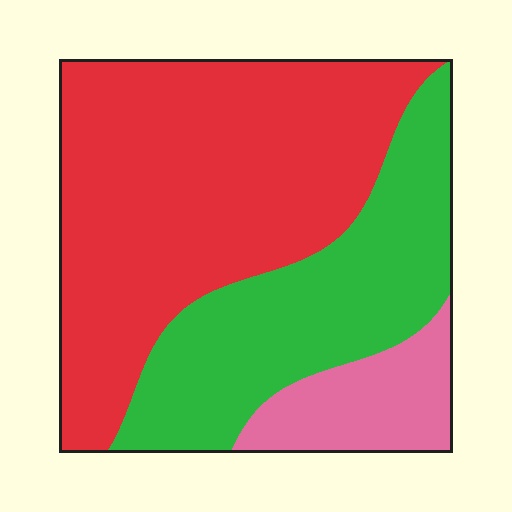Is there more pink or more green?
Green.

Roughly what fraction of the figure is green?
Green covers 33% of the figure.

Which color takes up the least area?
Pink, at roughly 10%.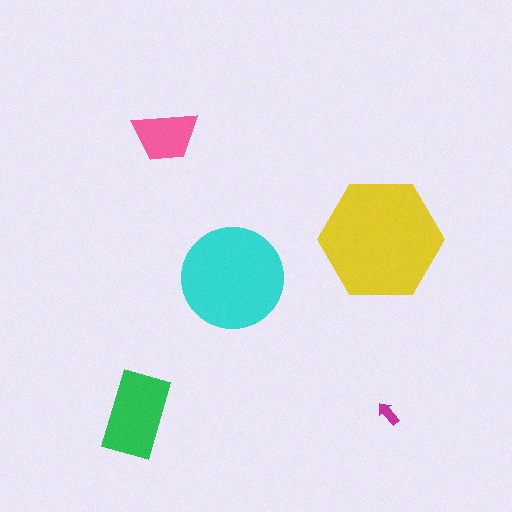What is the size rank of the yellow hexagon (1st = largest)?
1st.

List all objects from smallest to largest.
The magenta arrow, the pink trapezoid, the green rectangle, the cyan circle, the yellow hexagon.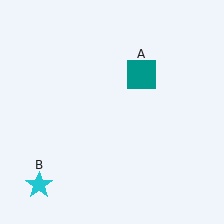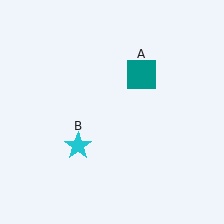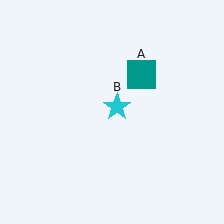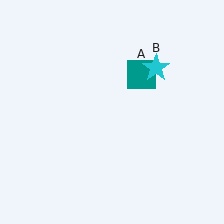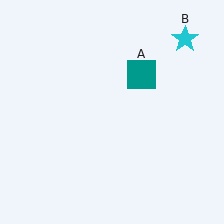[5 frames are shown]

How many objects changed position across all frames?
1 object changed position: cyan star (object B).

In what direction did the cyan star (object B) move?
The cyan star (object B) moved up and to the right.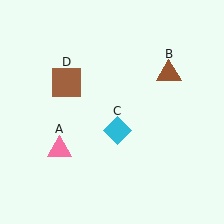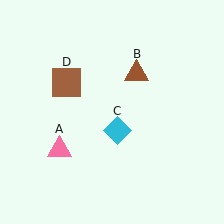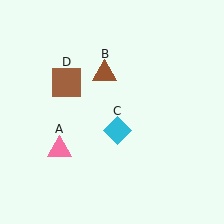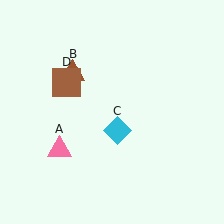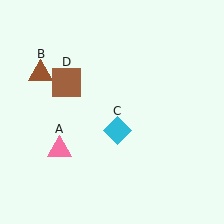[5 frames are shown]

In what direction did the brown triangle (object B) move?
The brown triangle (object B) moved left.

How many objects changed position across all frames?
1 object changed position: brown triangle (object B).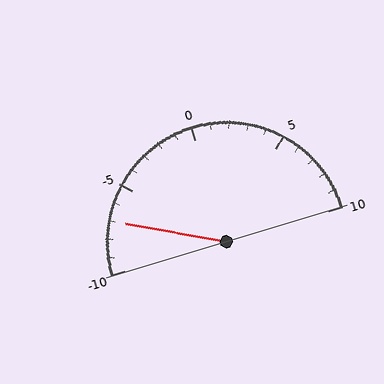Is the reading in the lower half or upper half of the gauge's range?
The reading is in the lower half of the range (-10 to 10).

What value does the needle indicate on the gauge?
The needle indicates approximately -7.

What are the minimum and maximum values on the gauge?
The gauge ranges from -10 to 10.